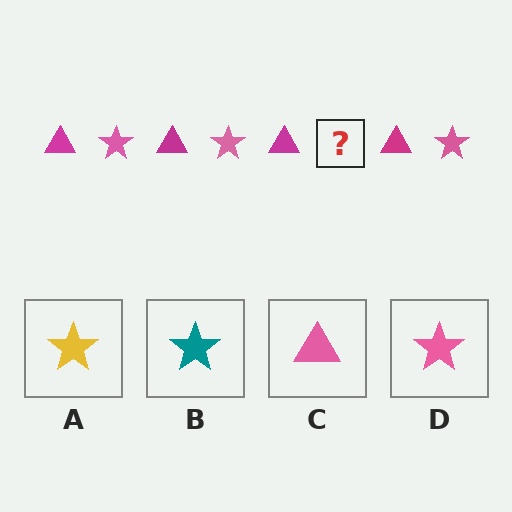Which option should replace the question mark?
Option D.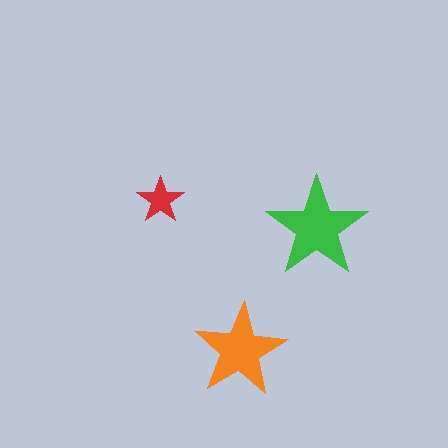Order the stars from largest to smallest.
the green one, the orange one, the red one.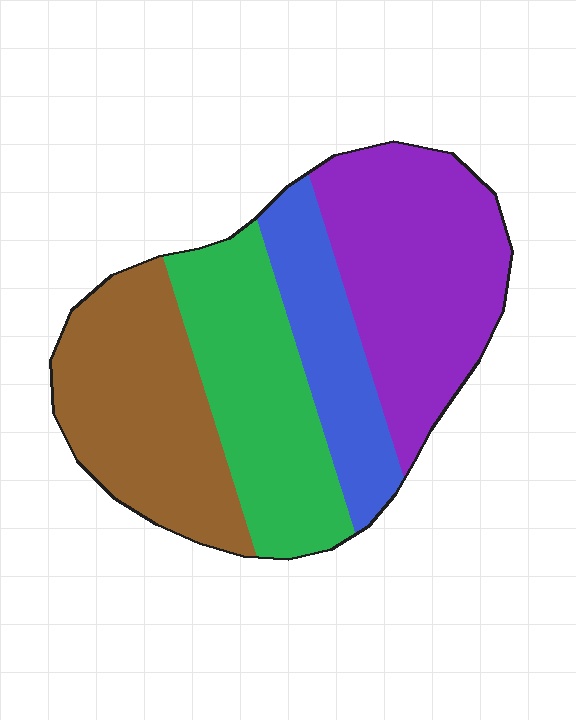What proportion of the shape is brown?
Brown covers 27% of the shape.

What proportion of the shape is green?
Green takes up between a quarter and a half of the shape.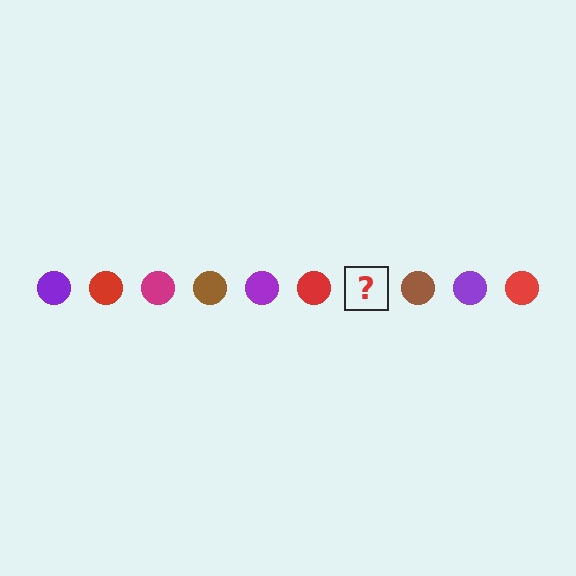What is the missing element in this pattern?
The missing element is a magenta circle.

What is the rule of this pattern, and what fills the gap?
The rule is that the pattern cycles through purple, red, magenta, brown circles. The gap should be filled with a magenta circle.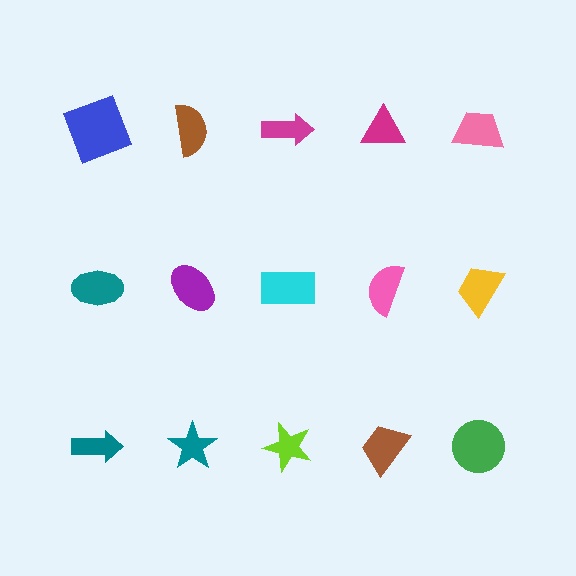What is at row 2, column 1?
A teal ellipse.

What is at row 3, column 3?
A lime star.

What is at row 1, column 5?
A pink trapezoid.